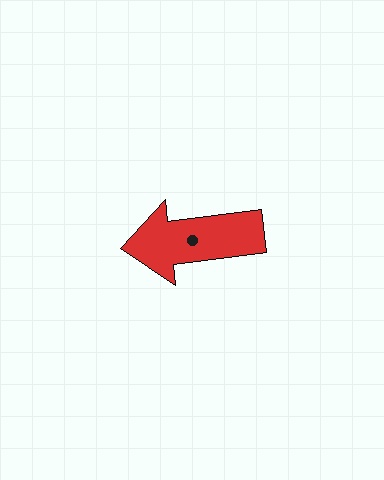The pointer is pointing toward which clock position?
Roughly 9 o'clock.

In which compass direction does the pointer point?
West.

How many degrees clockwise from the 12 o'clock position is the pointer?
Approximately 263 degrees.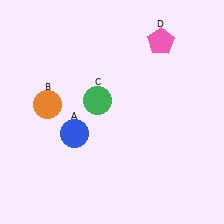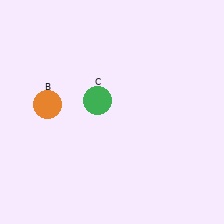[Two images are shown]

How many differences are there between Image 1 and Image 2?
There are 2 differences between the two images.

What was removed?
The blue circle (A), the pink pentagon (D) were removed in Image 2.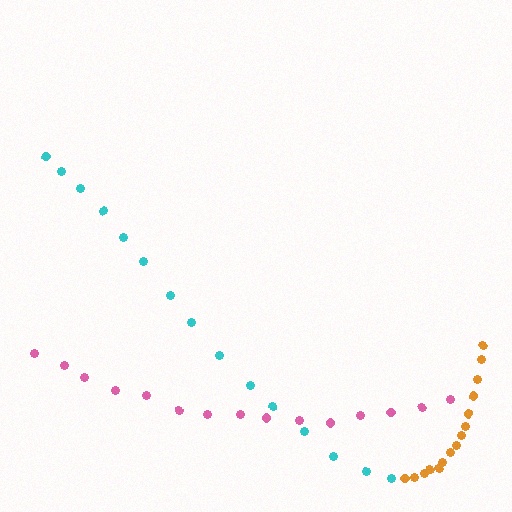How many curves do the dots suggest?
There are 3 distinct paths.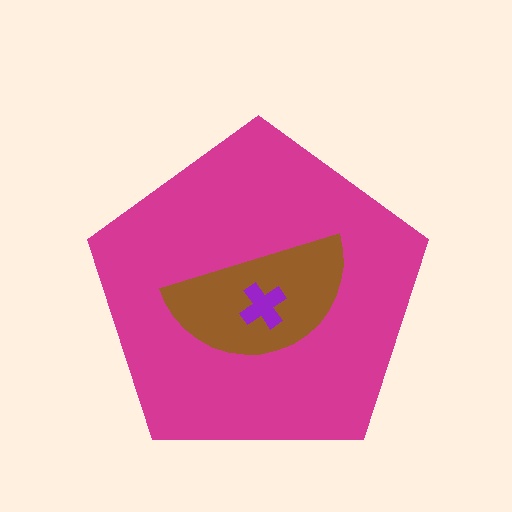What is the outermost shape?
The magenta pentagon.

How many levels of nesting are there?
3.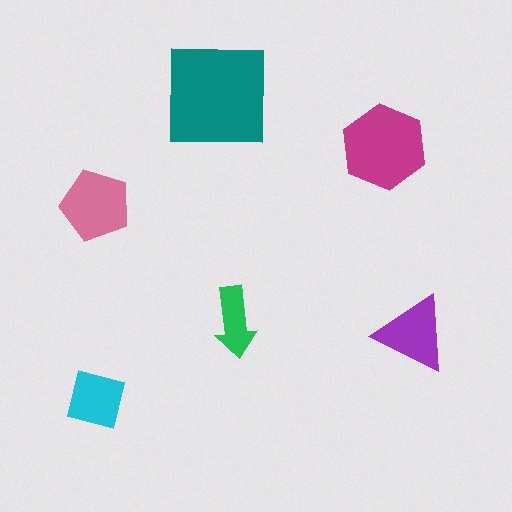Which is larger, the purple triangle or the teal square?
The teal square.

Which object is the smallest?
The green arrow.